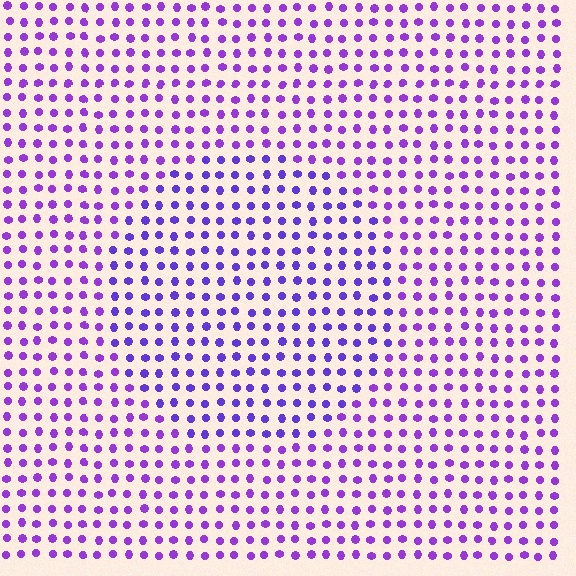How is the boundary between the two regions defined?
The boundary is defined purely by a slight shift in hue (about 20 degrees). Spacing, size, and orientation are identical on both sides.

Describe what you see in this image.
The image is filled with small purple elements in a uniform arrangement. A circle-shaped region is visible where the elements are tinted to a slightly different hue, forming a subtle color boundary.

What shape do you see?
I see a circle.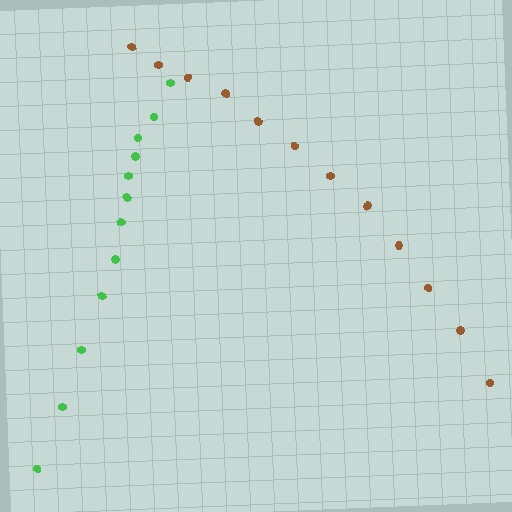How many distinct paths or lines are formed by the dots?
There are 2 distinct paths.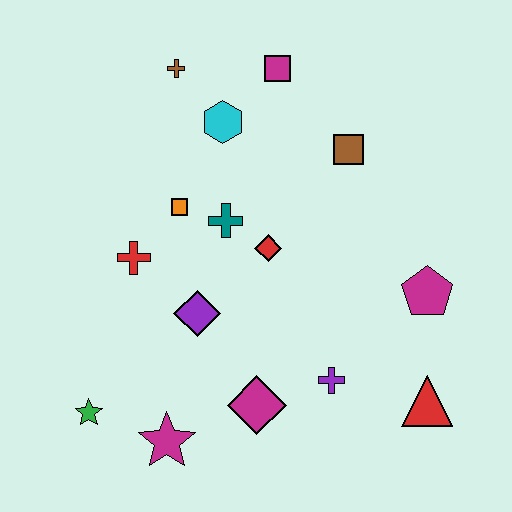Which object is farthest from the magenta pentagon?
The green star is farthest from the magenta pentagon.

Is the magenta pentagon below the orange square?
Yes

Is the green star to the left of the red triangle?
Yes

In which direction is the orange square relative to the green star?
The orange square is above the green star.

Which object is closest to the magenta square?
The cyan hexagon is closest to the magenta square.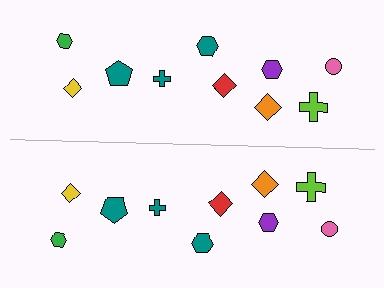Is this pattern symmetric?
Yes, this pattern has bilateral (reflection) symmetry.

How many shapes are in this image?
There are 20 shapes in this image.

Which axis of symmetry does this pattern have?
The pattern has a horizontal axis of symmetry running through the center of the image.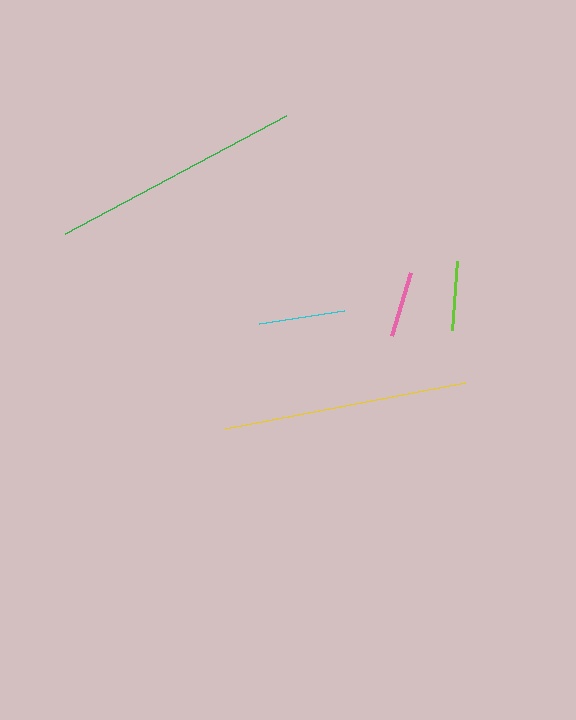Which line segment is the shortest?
The pink line is the shortest at approximately 66 pixels.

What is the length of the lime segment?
The lime segment is approximately 69 pixels long.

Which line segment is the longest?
The green line is the longest at approximately 250 pixels.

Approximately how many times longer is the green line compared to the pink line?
The green line is approximately 3.8 times the length of the pink line.